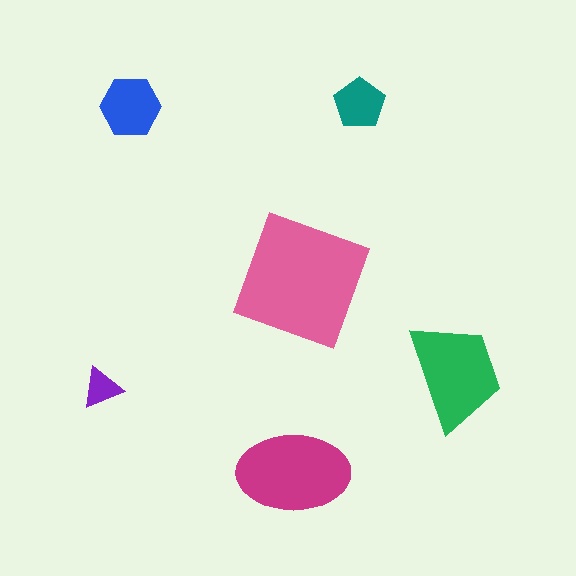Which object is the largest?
The pink square.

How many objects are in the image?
There are 6 objects in the image.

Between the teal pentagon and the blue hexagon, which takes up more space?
The blue hexagon.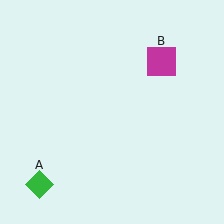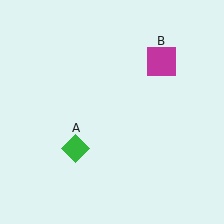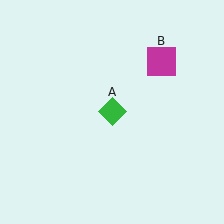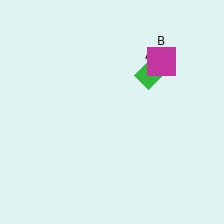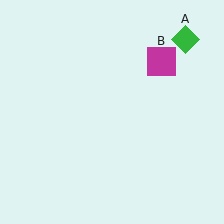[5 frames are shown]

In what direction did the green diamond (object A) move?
The green diamond (object A) moved up and to the right.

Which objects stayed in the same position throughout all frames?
Magenta square (object B) remained stationary.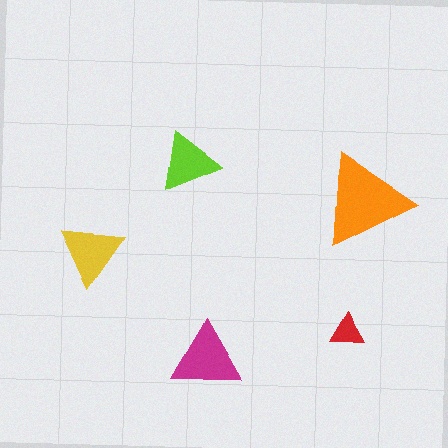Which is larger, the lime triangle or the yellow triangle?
The yellow one.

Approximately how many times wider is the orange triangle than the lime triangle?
About 1.5 times wider.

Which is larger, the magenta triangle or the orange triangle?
The orange one.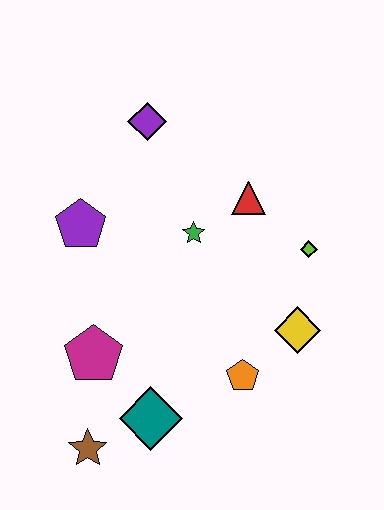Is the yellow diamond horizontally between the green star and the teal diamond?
No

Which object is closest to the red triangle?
The green star is closest to the red triangle.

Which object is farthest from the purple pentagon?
The yellow diamond is farthest from the purple pentagon.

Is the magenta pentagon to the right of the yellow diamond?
No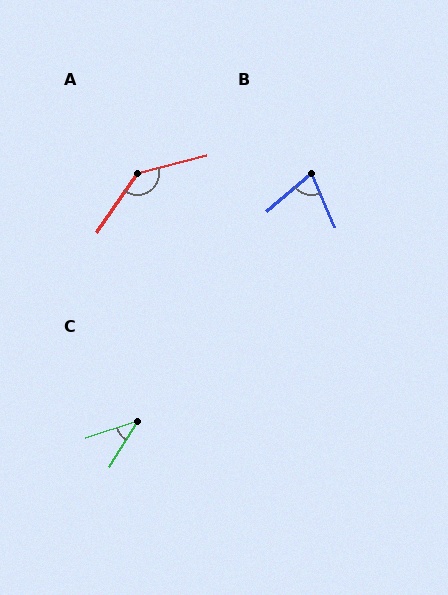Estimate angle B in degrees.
Approximately 73 degrees.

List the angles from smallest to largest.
C (40°), B (73°), A (139°).